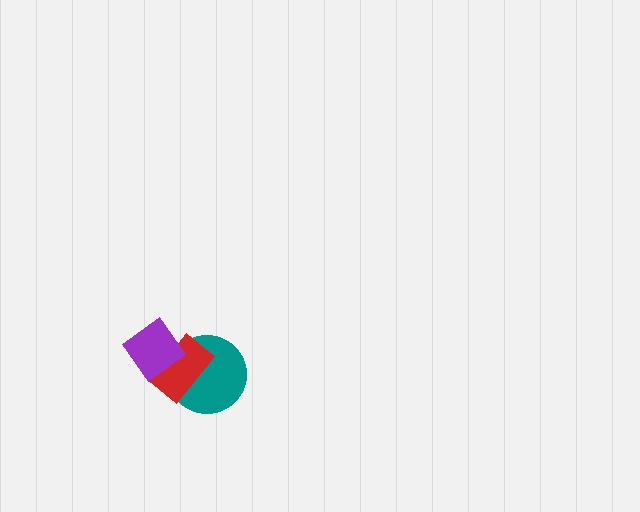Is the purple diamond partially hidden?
No, no other shape covers it.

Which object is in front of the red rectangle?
The purple diamond is in front of the red rectangle.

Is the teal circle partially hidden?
Yes, it is partially covered by another shape.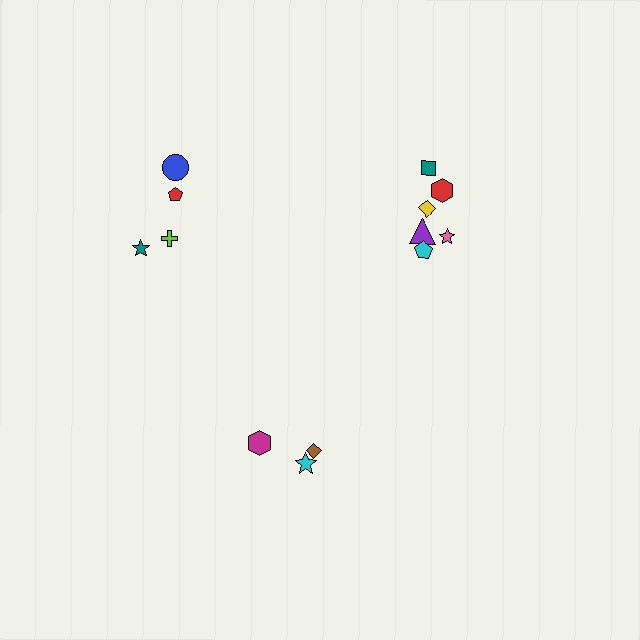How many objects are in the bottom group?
There are 3 objects.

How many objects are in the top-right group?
There are 6 objects.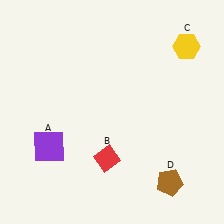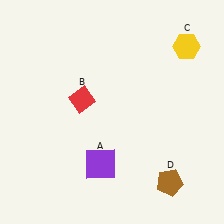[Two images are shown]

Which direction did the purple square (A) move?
The purple square (A) moved right.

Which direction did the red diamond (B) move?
The red diamond (B) moved up.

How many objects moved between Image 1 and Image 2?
2 objects moved between the two images.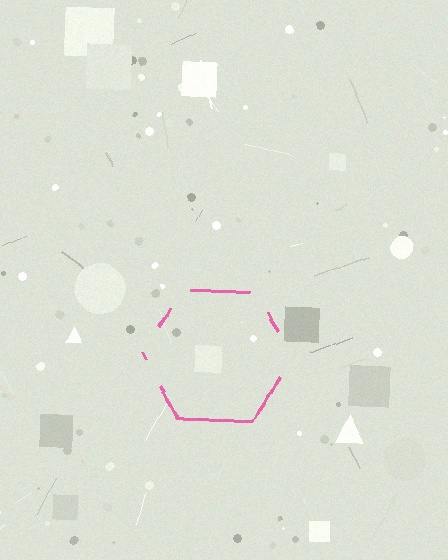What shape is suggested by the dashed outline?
The dashed outline suggests a hexagon.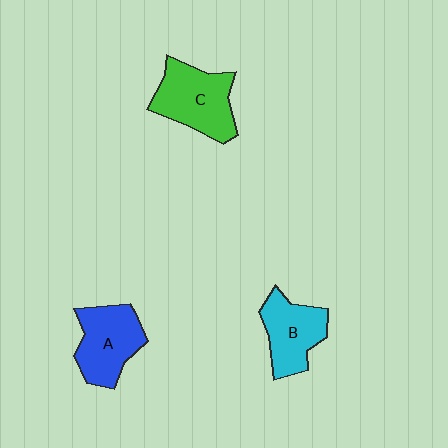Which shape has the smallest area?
Shape B (cyan).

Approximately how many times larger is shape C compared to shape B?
Approximately 1.2 times.